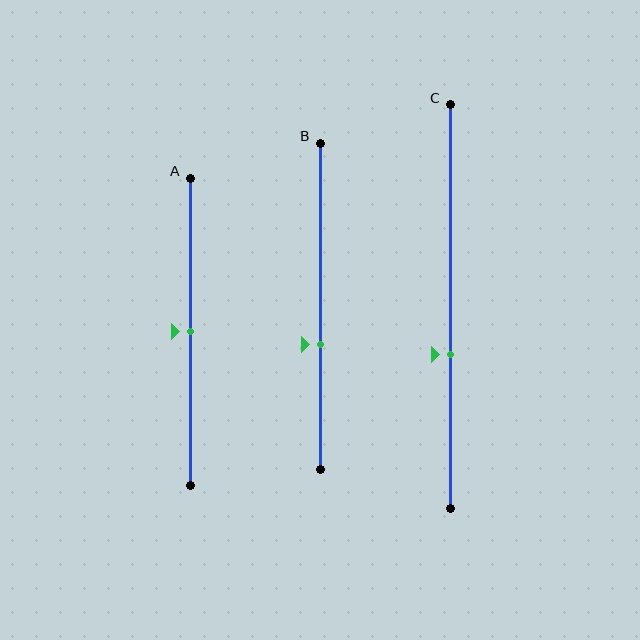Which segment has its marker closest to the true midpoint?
Segment A has its marker closest to the true midpoint.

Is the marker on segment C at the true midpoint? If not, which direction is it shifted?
No, the marker on segment C is shifted downward by about 12% of the segment length.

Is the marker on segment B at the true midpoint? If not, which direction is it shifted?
No, the marker on segment B is shifted downward by about 12% of the segment length.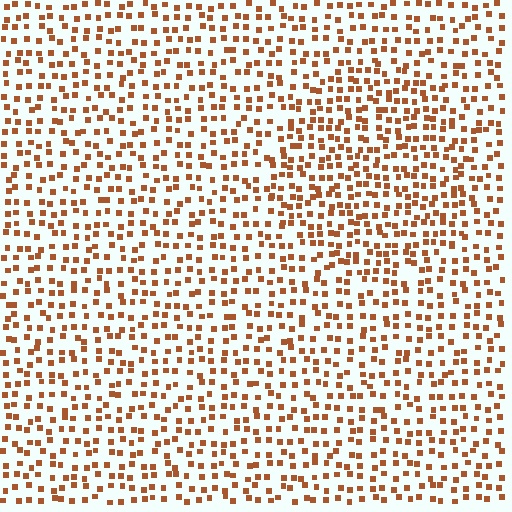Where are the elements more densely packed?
The elements are more densely packed inside the circle boundary.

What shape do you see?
I see a circle.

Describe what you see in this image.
The image contains small brown elements arranged at two different densities. A circle-shaped region is visible where the elements are more densely packed than the surrounding area.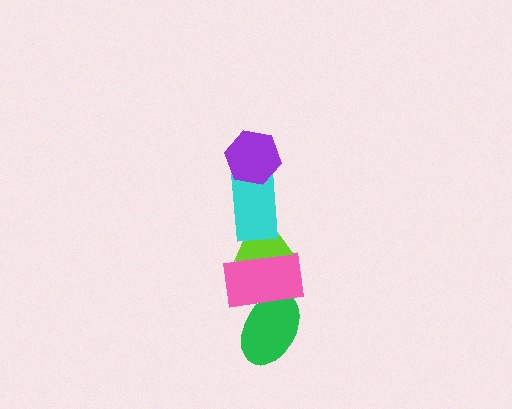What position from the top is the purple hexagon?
The purple hexagon is 1st from the top.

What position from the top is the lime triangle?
The lime triangle is 3rd from the top.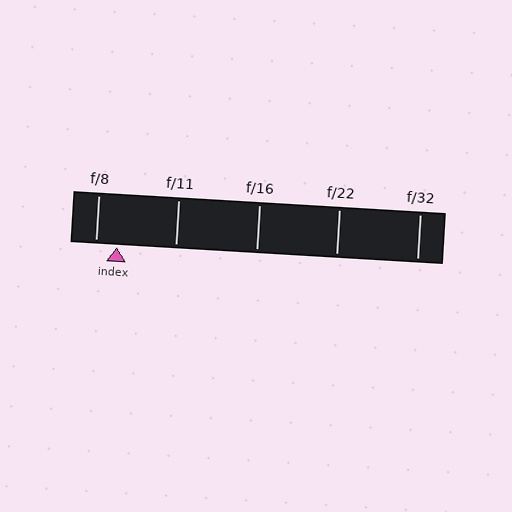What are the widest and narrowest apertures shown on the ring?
The widest aperture shown is f/8 and the narrowest is f/32.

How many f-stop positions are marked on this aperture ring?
There are 5 f-stop positions marked.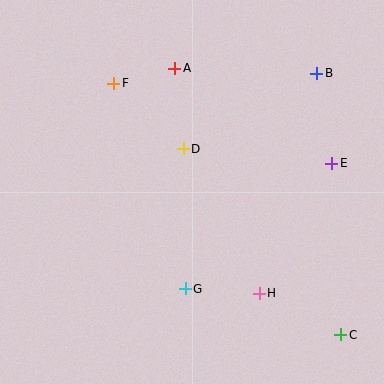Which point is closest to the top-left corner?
Point F is closest to the top-left corner.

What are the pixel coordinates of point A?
Point A is at (175, 68).